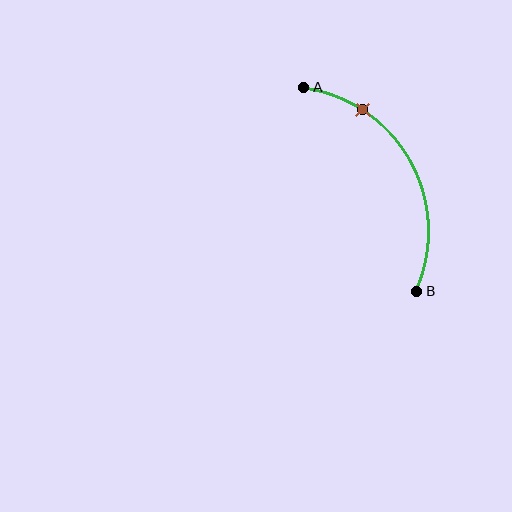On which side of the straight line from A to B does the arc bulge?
The arc bulges to the right of the straight line connecting A and B.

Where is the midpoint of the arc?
The arc midpoint is the point on the curve farthest from the straight line joining A and B. It sits to the right of that line.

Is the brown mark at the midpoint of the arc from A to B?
No. The brown mark lies on the arc but is closer to endpoint A. The arc midpoint would be at the point on the curve equidistant along the arc from both A and B.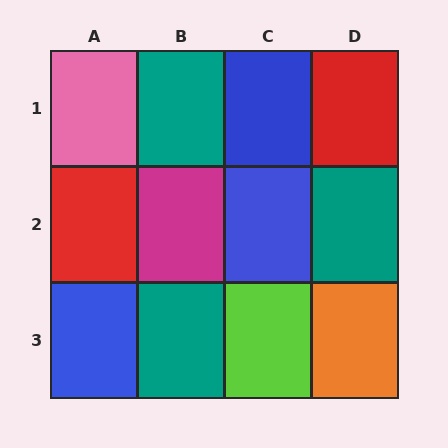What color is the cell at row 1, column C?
Blue.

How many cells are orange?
1 cell is orange.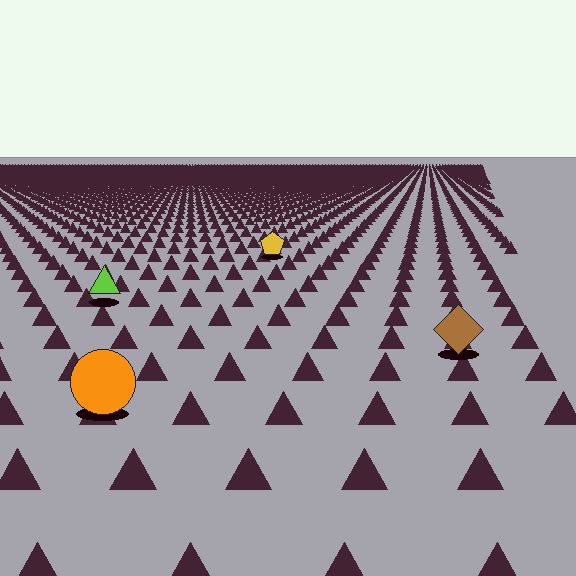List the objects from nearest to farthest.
From nearest to farthest: the orange circle, the brown diamond, the lime triangle, the yellow pentagon.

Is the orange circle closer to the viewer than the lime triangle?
Yes. The orange circle is closer — you can tell from the texture gradient: the ground texture is coarser near it.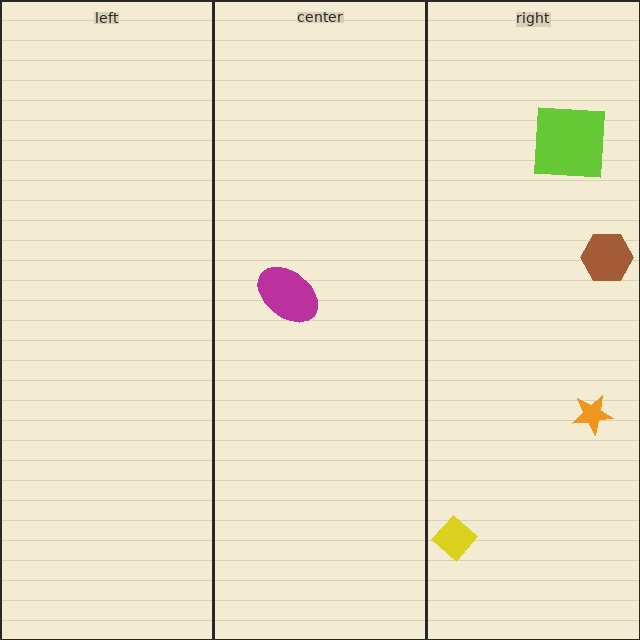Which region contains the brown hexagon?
The right region.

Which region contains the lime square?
The right region.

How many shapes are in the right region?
4.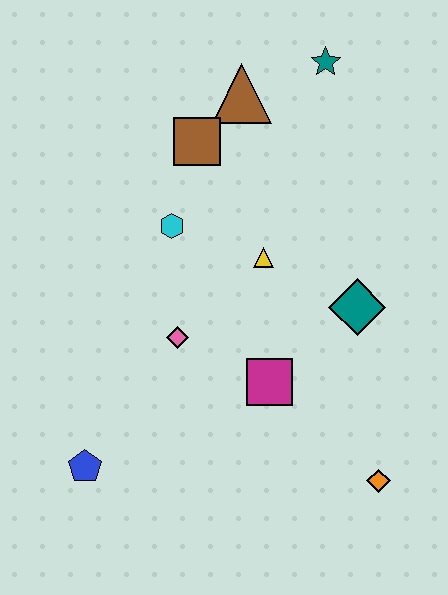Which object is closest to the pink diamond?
The magenta square is closest to the pink diamond.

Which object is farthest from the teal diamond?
The blue pentagon is farthest from the teal diamond.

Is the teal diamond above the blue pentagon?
Yes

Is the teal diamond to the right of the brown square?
Yes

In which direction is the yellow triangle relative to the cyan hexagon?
The yellow triangle is to the right of the cyan hexagon.